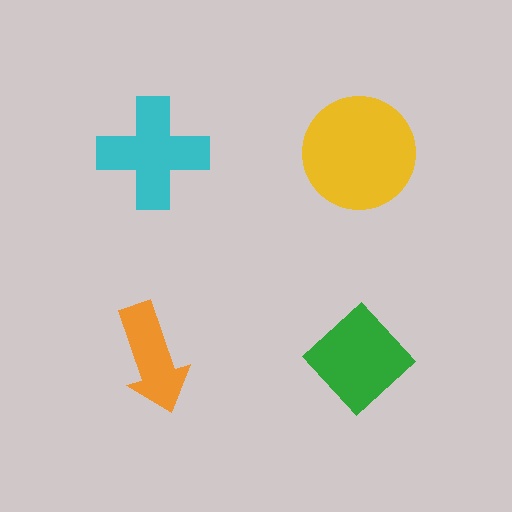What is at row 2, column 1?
An orange arrow.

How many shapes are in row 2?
2 shapes.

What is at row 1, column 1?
A cyan cross.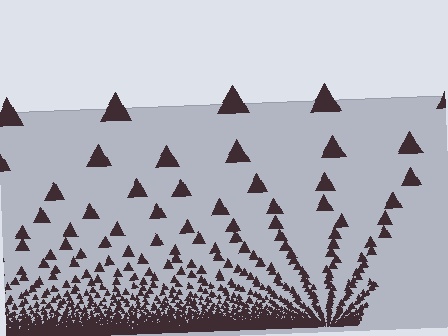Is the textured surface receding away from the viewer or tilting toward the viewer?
The surface appears to tilt toward the viewer. Texture elements get larger and sparser toward the top.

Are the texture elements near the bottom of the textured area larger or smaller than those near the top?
Smaller. The gradient is inverted — elements near the bottom are smaller and denser.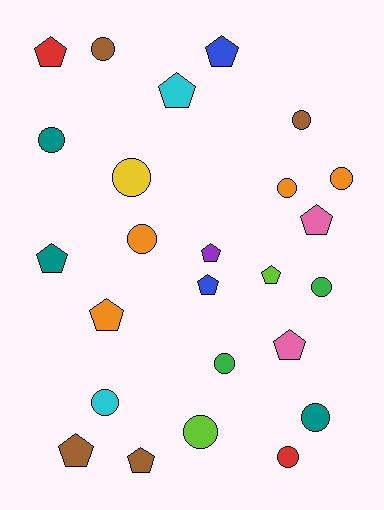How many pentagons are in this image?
There are 12 pentagons.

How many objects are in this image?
There are 25 objects.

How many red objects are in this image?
There are 2 red objects.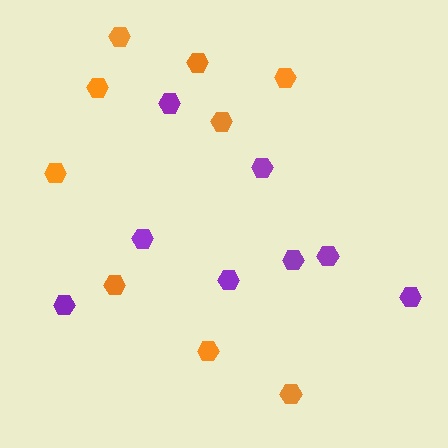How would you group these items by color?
There are 2 groups: one group of purple hexagons (8) and one group of orange hexagons (9).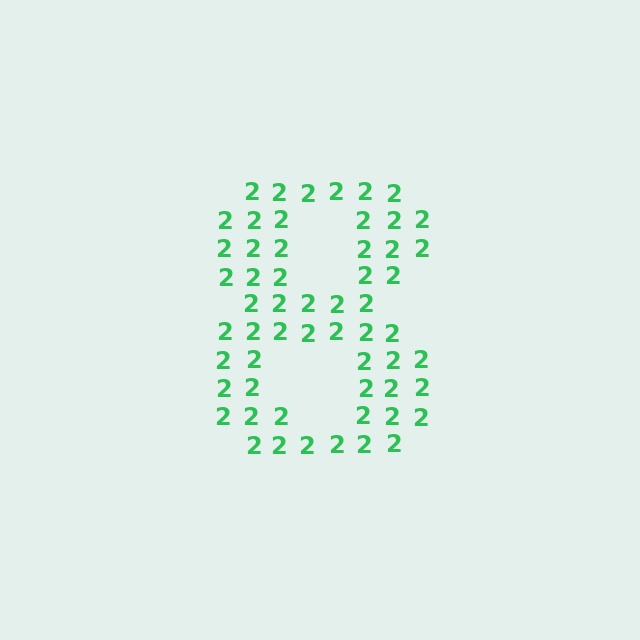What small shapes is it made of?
It is made of small digit 2's.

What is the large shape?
The large shape is the digit 8.